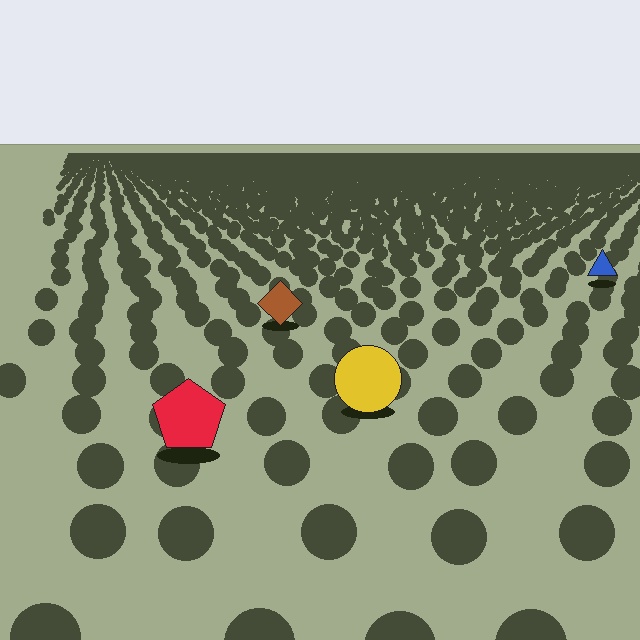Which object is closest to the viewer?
The red pentagon is closest. The texture marks near it are larger and more spread out.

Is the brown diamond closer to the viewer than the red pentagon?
No. The red pentagon is closer — you can tell from the texture gradient: the ground texture is coarser near it.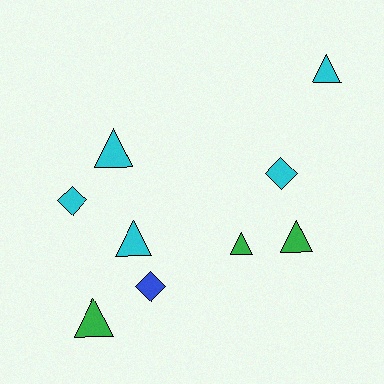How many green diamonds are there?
There are no green diamonds.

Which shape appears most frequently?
Triangle, with 6 objects.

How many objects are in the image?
There are 9 objects.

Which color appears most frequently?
Cyan, with 5 objects.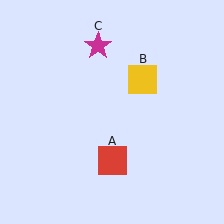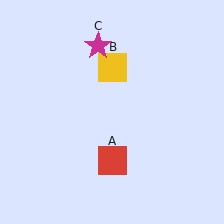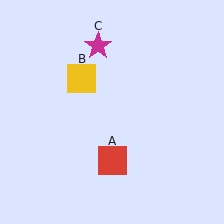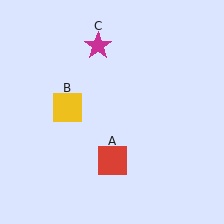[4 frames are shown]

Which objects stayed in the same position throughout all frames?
Red square (object A) and magenta star (object C) remained stationary.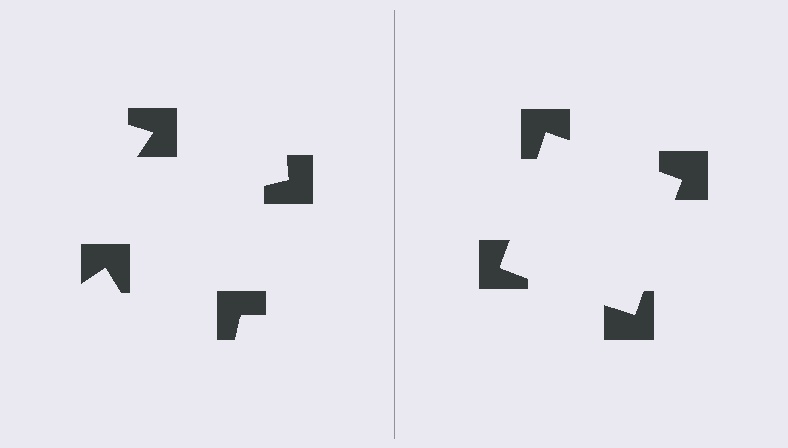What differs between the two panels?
The notched squares are positioned identically on both sides; only the wedge orientations differ. On the right they align to a square; on the left they are misaligned.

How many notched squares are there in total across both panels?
8 — 4 on each side.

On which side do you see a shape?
An illusory square appears on the right side. On the left side the wedge cuts are rotated, so no coherent shape forms.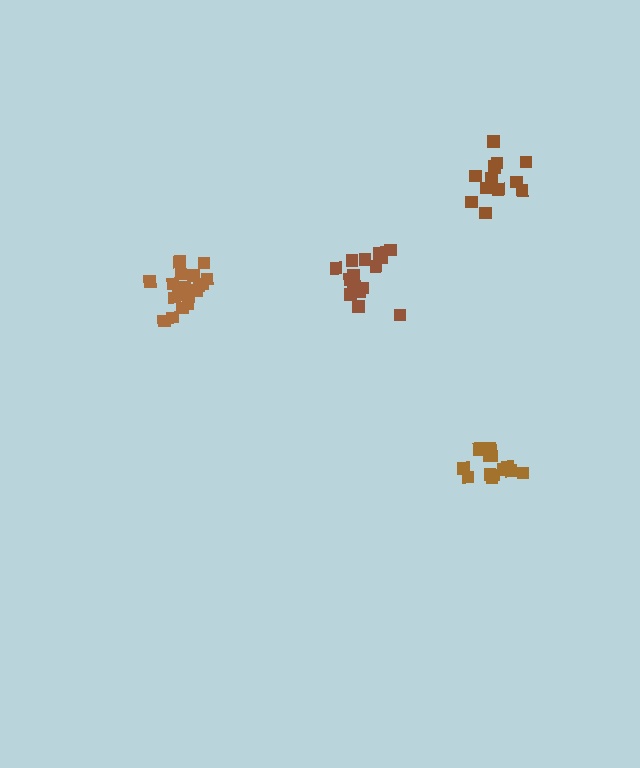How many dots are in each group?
Group 1: 15 dots, Group 2: 19 dots, Group 3: 16 dots, Group 4: 14 dots (64 total).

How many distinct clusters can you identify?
There are 4 distinct clusters.